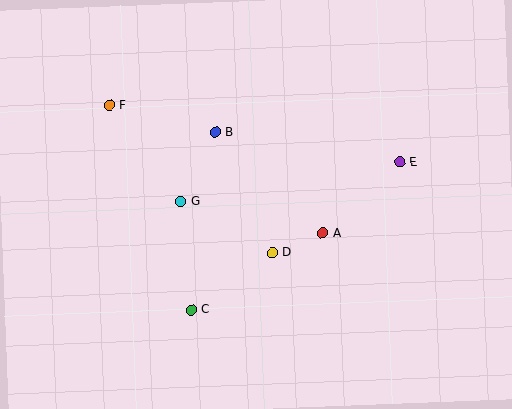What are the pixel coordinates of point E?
Point E is at (400, 162).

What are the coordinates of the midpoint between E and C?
The midpoint between E and C is at (296, 236).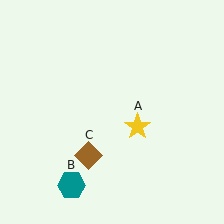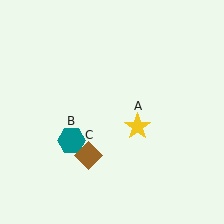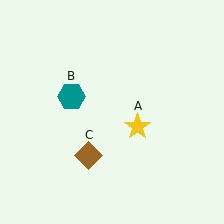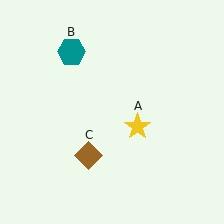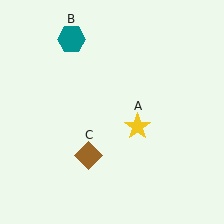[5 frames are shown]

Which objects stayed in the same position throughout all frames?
Yellow star (object A) and brown diamond (object C) remained stationary.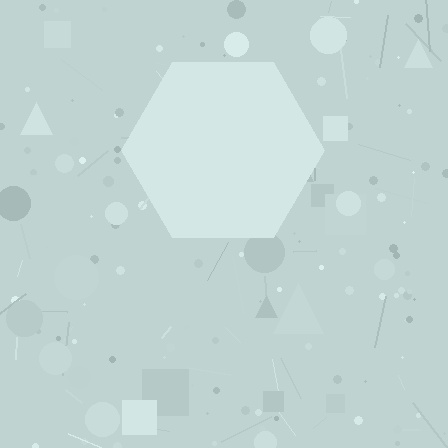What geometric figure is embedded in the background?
A hexagon is embedded in the background.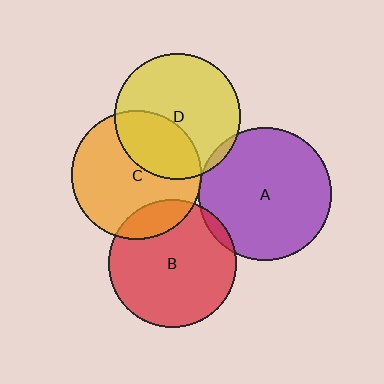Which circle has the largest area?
Circle A (purple).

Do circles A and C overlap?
Yes.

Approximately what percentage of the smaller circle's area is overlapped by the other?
Approximately 5%.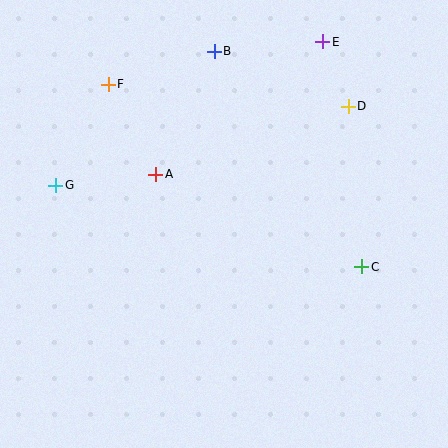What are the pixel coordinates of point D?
Point D is at (348, 106).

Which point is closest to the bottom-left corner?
Point G is closest to the bottom-left corner.